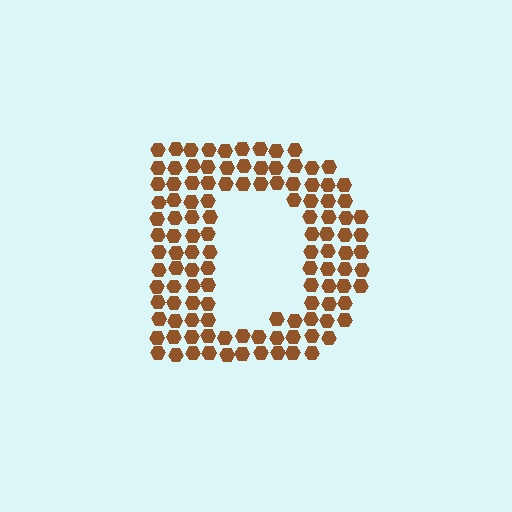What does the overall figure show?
The overall figure shows the letter D.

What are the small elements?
The small elements are hexagons.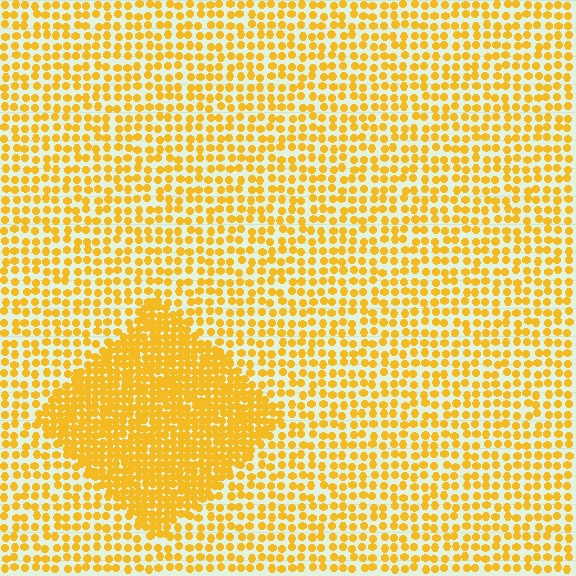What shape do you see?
I see a diamond.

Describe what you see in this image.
The image contains small yellow elements arranged at two different densities. A diamond-shaped region is visible where the elements are more densely packed than the surrounding area.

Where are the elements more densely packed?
The elements are more densely packed inside the diamond boundary.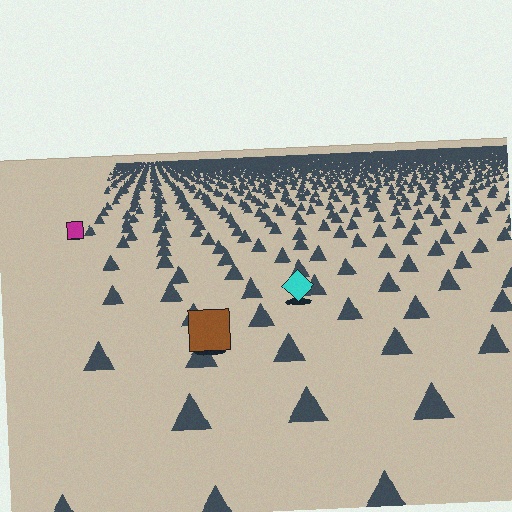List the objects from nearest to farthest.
From nearest to farthest: the brown square, the cyan diamond, the magenta square.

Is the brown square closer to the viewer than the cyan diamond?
Yes. The brown square is closer — you can tell from the texture gradient: the ground texture is coarser near it.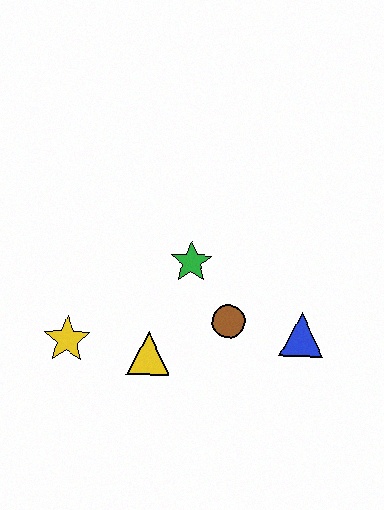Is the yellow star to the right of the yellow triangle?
No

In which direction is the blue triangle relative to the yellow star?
The blue triangle is to the right of the yellow star.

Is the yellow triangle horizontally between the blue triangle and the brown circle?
No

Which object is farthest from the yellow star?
The blue triangle is farthest from the yellow star.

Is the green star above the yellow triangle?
Yes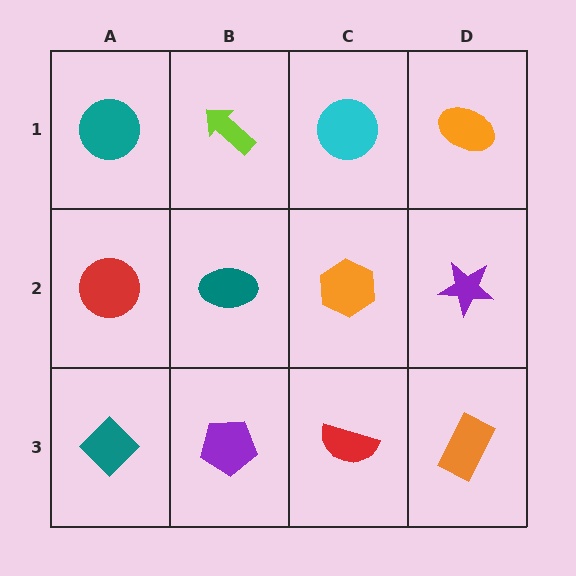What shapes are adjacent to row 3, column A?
A red circle (row 2, column A), a purple pentagon (row 3, column B).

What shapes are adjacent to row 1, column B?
A teal ellipse (row 2, column B), a teal circle (row 1, column A), a cyan circle (row 1, column C).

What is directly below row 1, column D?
A purple star.